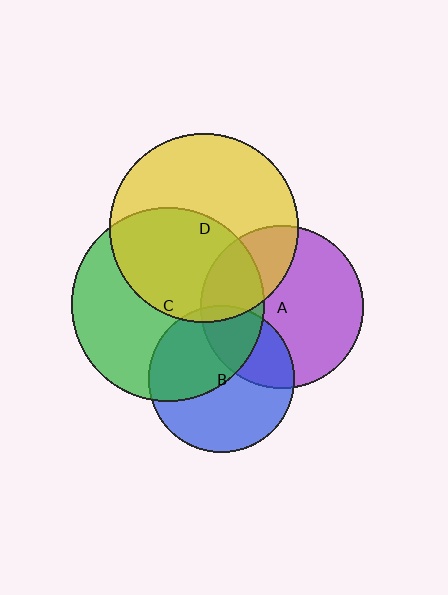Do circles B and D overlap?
Yes.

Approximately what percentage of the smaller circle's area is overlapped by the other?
Approximately 5%.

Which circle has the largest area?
Circle C (green).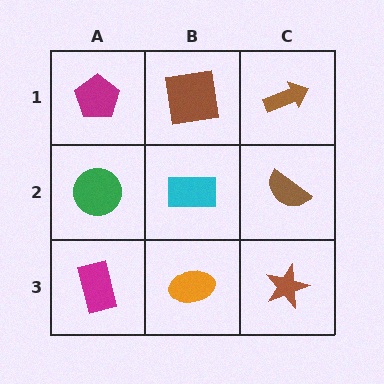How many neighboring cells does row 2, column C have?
3.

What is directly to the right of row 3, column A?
An orange ellipse.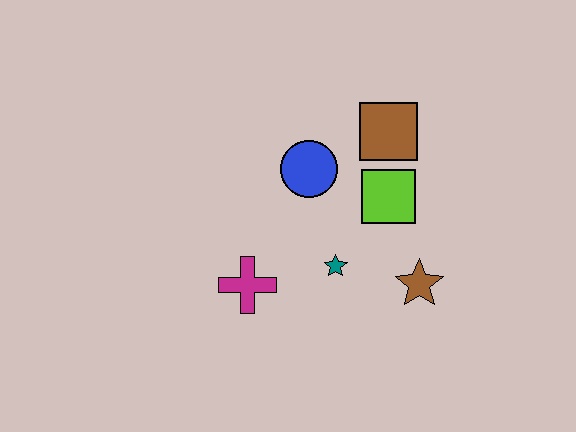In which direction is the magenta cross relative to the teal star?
The magenta cross is to the left of the teal star.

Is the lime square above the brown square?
No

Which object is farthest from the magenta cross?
The brown square is farthest from the magenta cross.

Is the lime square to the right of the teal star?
Yes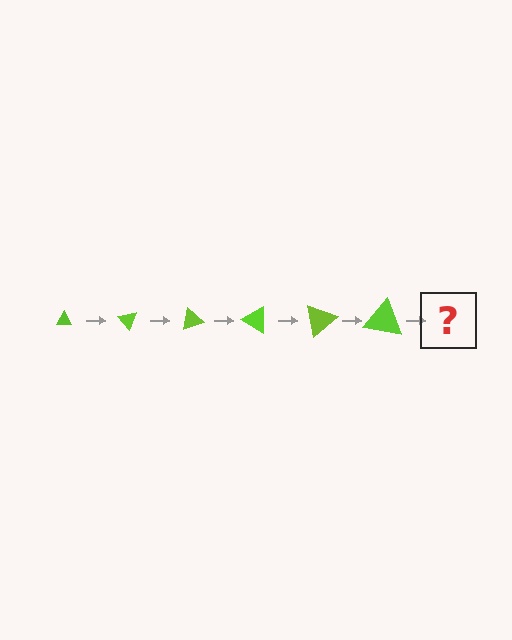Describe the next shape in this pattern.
It should be a triangle, larger than the previous one and rotated 300 degrees from the start.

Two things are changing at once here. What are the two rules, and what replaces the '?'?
The two rules are that the triangle grows larger each step and it rotates 50 degrees each step. The '?' should be a triangle, larger than the previous one and rotated 300 degrees from the start.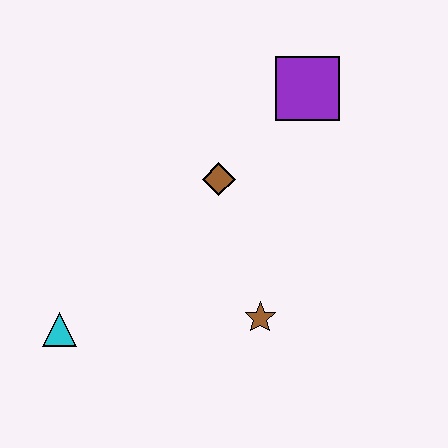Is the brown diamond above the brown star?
Yes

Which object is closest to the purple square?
The brown diamond is closest to the purple square.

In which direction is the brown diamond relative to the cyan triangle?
The brown diamond is to the right of the cyan triangle.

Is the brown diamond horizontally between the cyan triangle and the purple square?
Yes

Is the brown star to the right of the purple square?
No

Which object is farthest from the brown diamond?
The cyan triangle is farthest from the brown diamond.